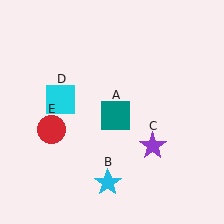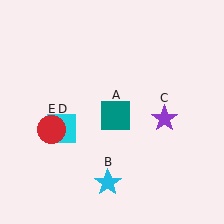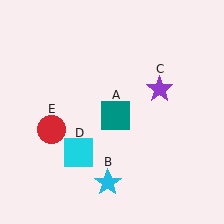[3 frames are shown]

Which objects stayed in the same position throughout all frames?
Teal square (object A) and cyan star (object B) and red circle (object E) remained stationary.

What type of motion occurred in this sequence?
The purple star (object C), cyan square (object D) rotated counterclockwise around the center of the scene.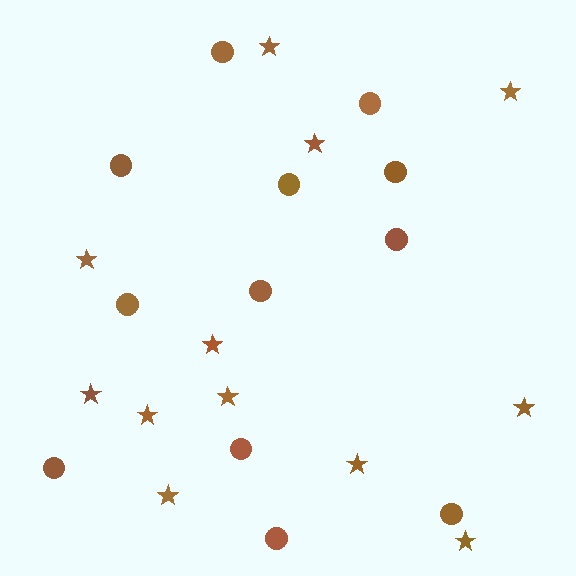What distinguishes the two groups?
There are 2 groups: one group of circles (12) and one group of stars (12).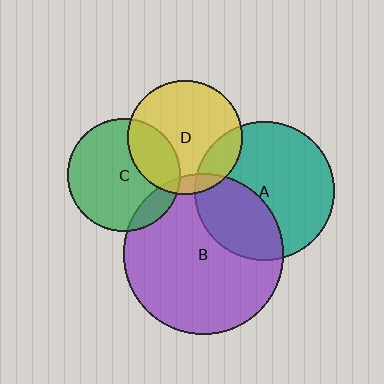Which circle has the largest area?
Circle B (purple).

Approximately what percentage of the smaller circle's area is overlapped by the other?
Approximately 10%.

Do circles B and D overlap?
Yes.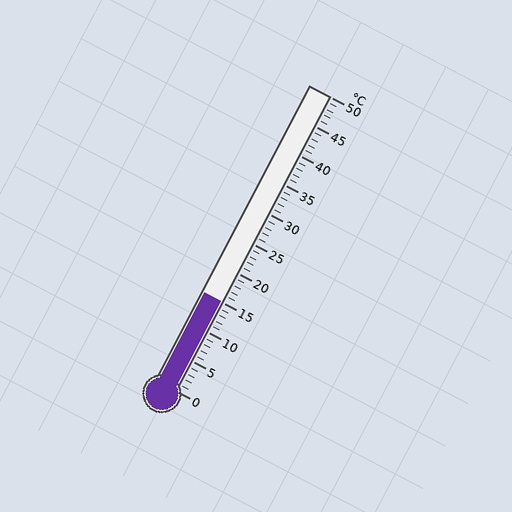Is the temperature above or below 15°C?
The temperature is at 15°C.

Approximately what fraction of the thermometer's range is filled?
The thermometer is filled to approximately 30% of its range.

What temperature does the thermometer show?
The thermometer shows approximately 15°C.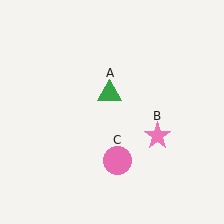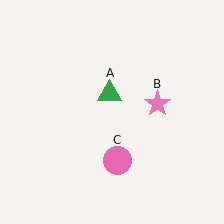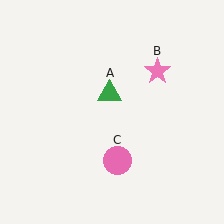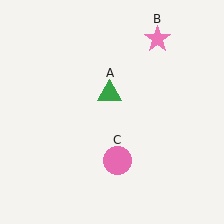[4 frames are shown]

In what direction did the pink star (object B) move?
The pink star (object B) moved up.